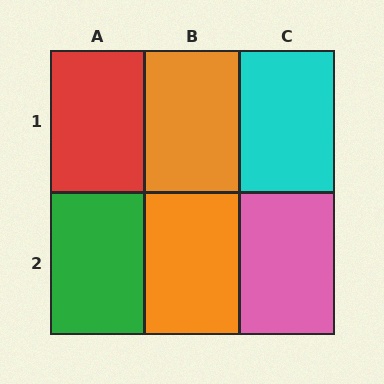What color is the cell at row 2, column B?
Orange.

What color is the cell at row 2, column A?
Green.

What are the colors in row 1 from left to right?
Red, orange, cyan.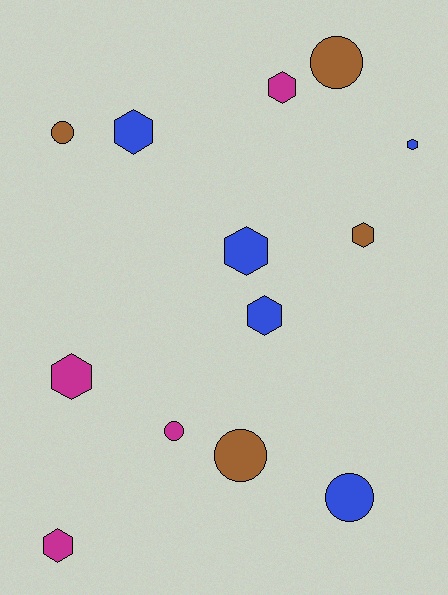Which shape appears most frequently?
Hexagon, with 8 objects.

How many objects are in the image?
There are 13 objects.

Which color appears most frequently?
Blue, with 5 objects.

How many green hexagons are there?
There are no green hexagons.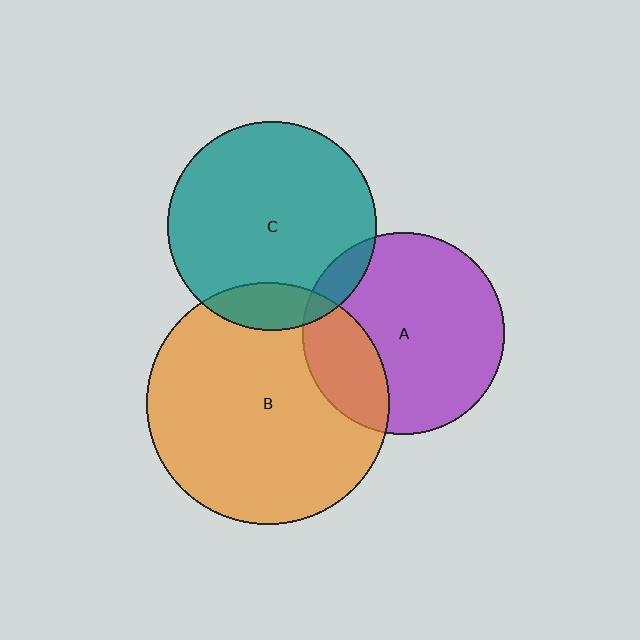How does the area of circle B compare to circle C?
Approximately 1.3 times.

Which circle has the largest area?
Circle B (orange).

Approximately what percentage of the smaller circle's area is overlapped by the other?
Approximately 15%.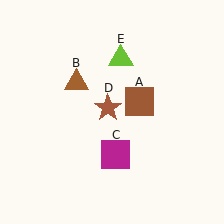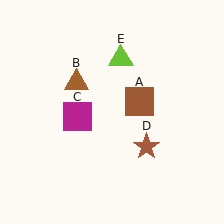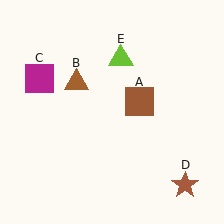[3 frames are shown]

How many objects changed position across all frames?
2 objects changed position: magenta square (object C), brown star (object D).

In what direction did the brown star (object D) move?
The brown star (object D) moved down and to the right.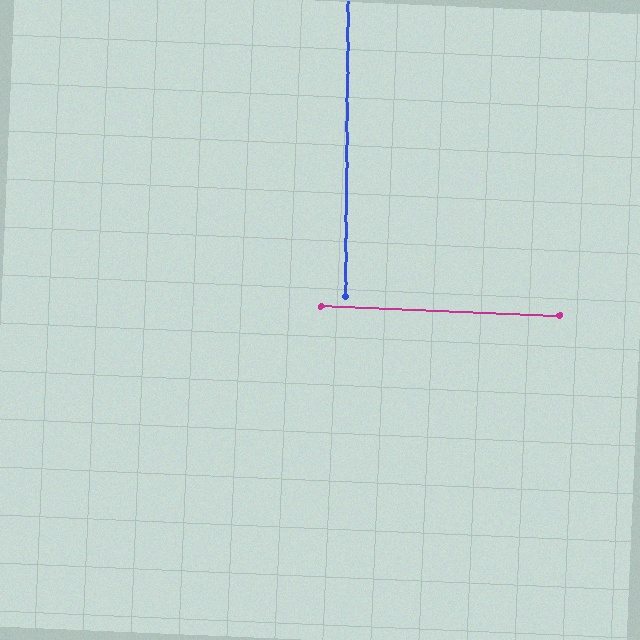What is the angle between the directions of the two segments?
Approximately 88 degrees.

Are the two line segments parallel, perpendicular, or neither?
Perpendicular — they meet at approximately 88°.